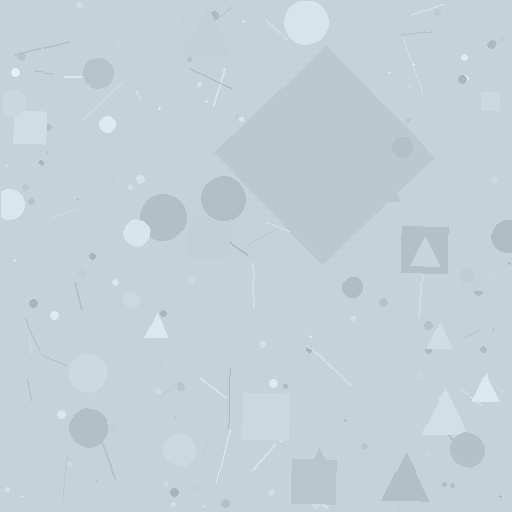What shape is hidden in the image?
A diamond is hidden in the image.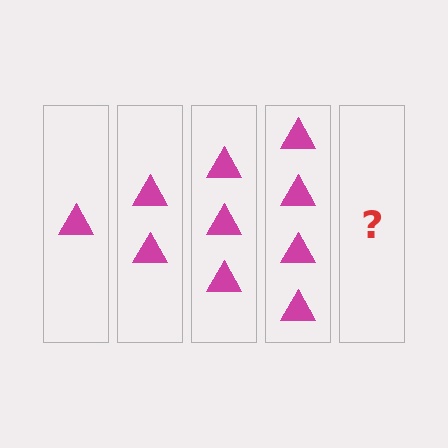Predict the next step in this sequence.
The next step is 5 triangles.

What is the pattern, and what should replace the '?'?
The pattern is that each step adds one more triangle. The '?' should be 5 triangles.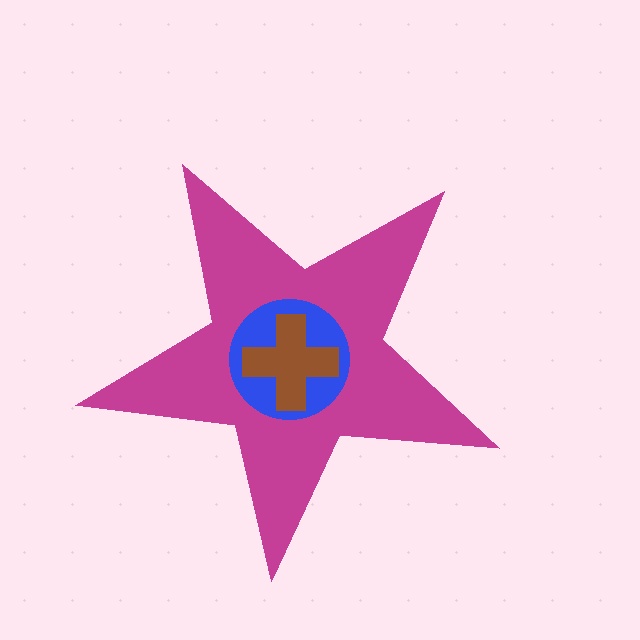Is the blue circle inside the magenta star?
Yes.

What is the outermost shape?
The magenta star.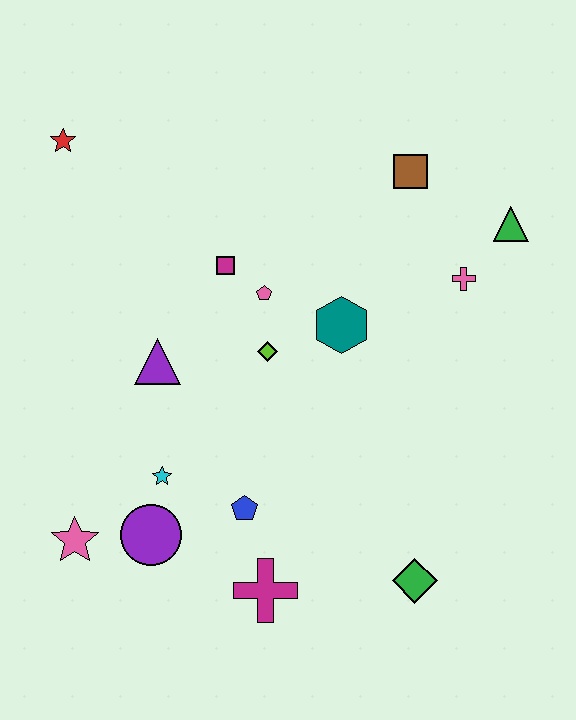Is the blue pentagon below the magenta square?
Yes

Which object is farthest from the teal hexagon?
The pink star is farthest from the teal hexagon.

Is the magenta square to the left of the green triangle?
Yes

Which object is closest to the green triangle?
The pink cross is closest to the green triangle.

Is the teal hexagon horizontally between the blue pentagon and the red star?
No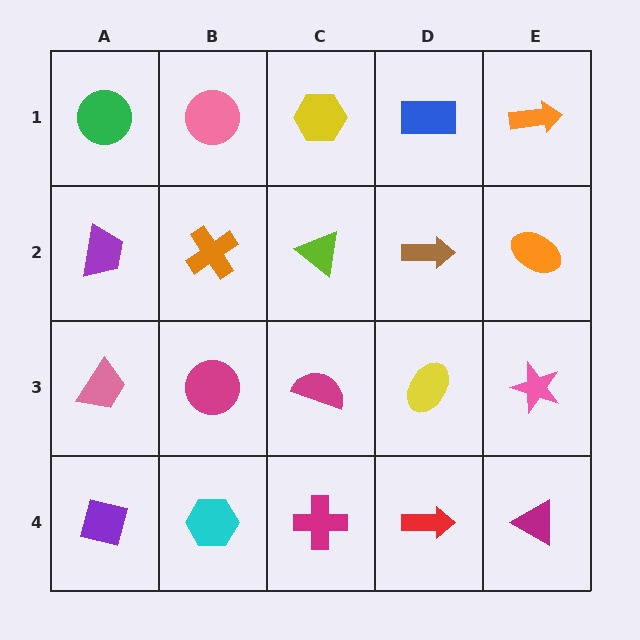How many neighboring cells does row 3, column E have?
3.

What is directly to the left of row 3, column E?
A yellow ellipse.